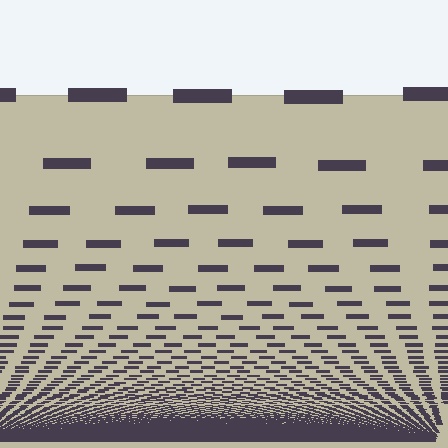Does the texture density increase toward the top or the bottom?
Density increases toward the bottom.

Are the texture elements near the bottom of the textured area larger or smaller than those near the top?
Smaller. The gradient is inverted — elements near the bottom are smaller and denser.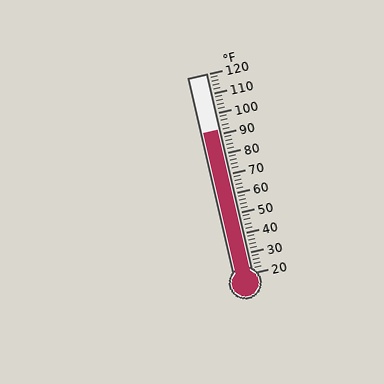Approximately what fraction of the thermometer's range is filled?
The thermometer is filled to approximately 70% of its range.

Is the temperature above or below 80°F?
The temperature is above 80°F.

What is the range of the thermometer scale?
The thermometer scale ranges from 20°F to 120°F.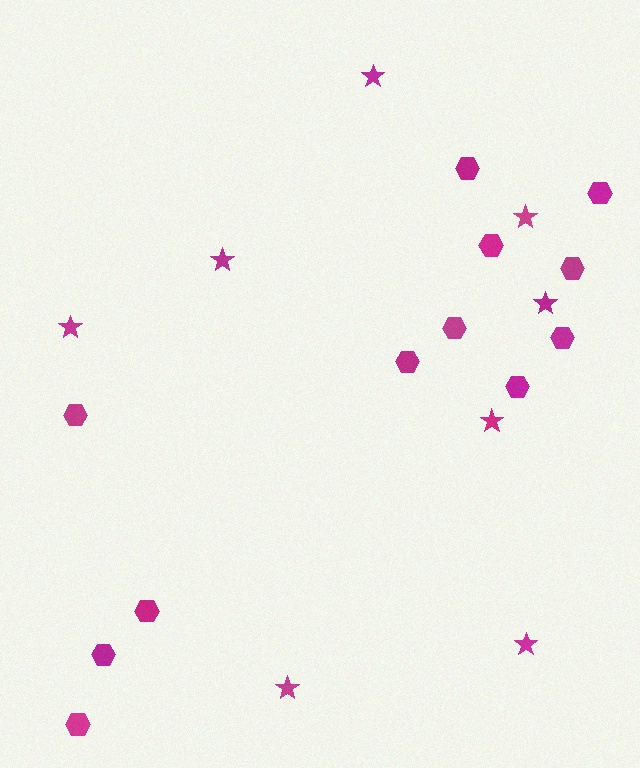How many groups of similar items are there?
There are 2 groups: one group of stars (8) and one group of hexagons (12).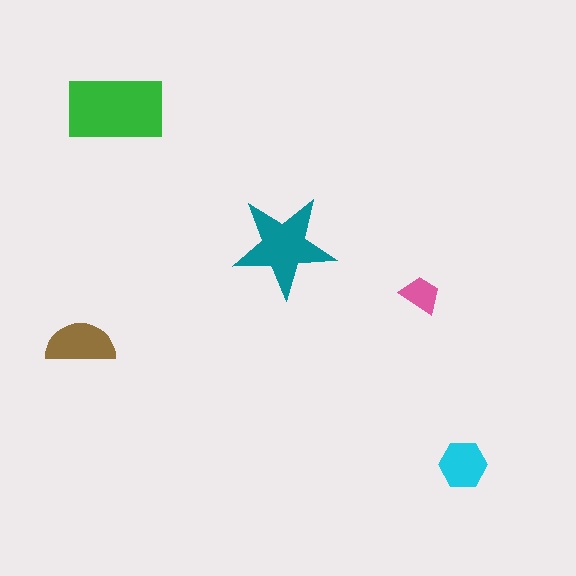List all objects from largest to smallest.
The green rectangle, the teal star, the brown semicircle, the cyan hexagon, the pink trapezoid.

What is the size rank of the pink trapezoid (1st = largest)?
5th.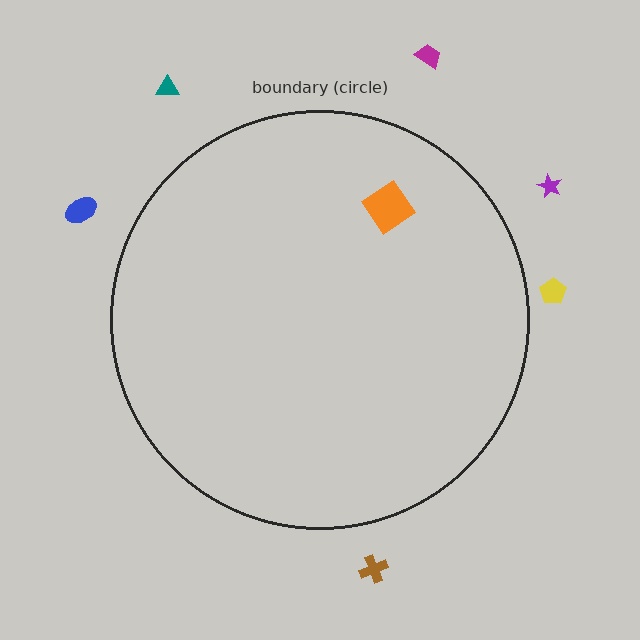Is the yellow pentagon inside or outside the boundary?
Outside.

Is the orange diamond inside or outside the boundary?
Inside.